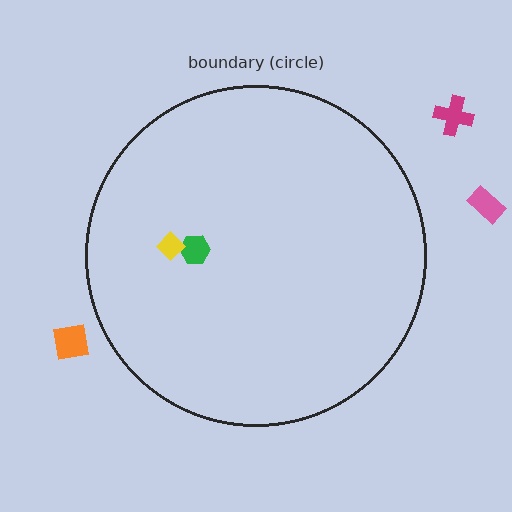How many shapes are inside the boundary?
2 inside, 3 outside.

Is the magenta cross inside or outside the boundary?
Outside.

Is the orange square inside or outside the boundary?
Outside.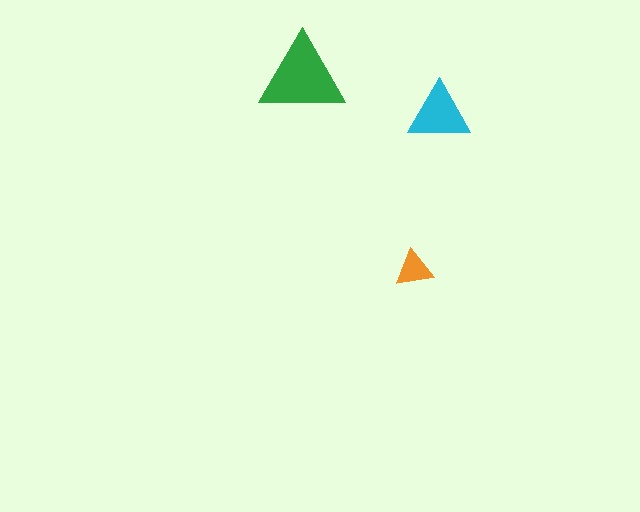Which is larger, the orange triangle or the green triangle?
The green one.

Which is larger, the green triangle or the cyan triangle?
The green one.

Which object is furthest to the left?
The green triangle is leftmost.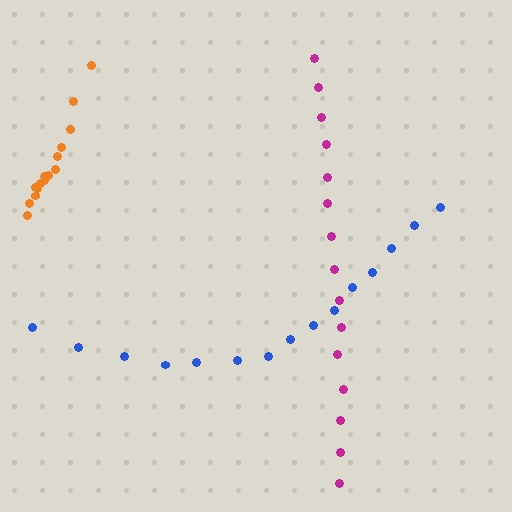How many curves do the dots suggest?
There are 3 distinct paths.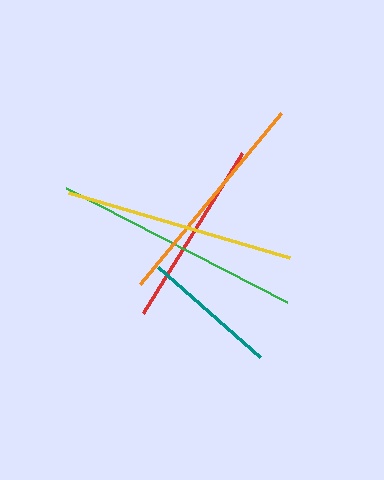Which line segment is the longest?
The green line is the longest at approximately 249 pixels.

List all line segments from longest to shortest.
From longest to shortest: green, yellow, orange, red, teal.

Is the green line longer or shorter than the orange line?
The green line is longer than the orange line.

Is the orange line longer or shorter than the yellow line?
The yellow line is longer than the orange line.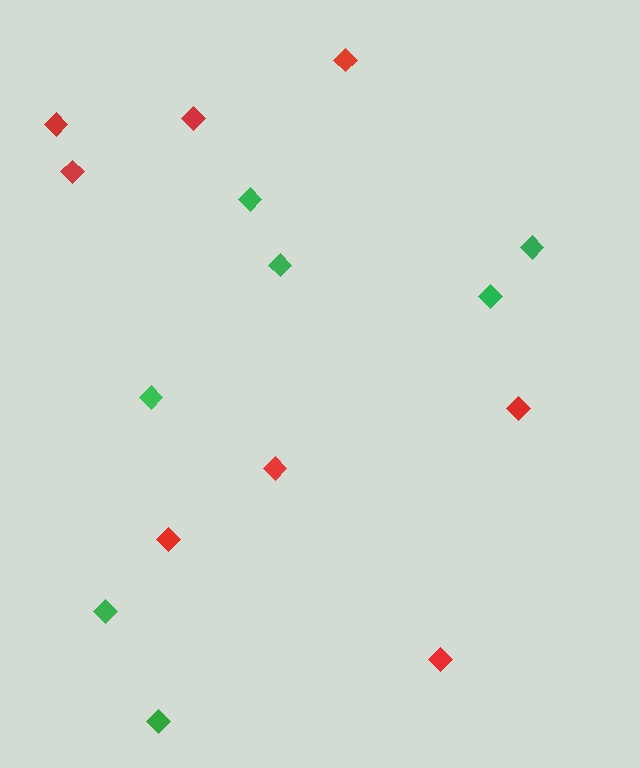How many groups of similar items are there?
There are 2 groups: one group of green diamonds (7) and one group of red diamonds (8).